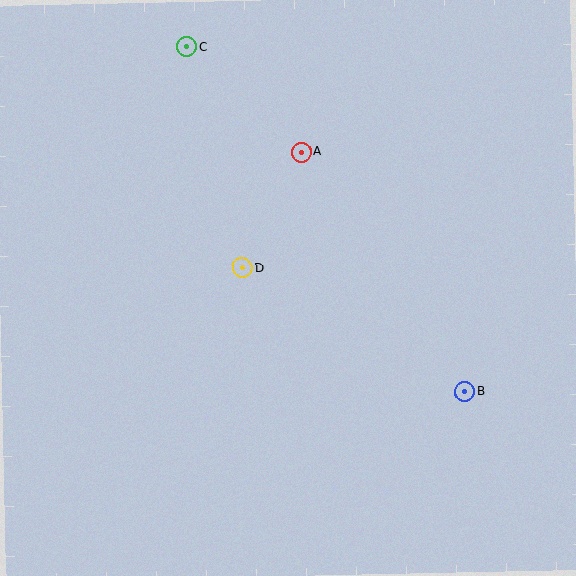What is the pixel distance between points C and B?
The distance between C and B is 443 pixels.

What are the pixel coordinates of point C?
Point C is at (187, 47).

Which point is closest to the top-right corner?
Point A is closest to the top-right corner.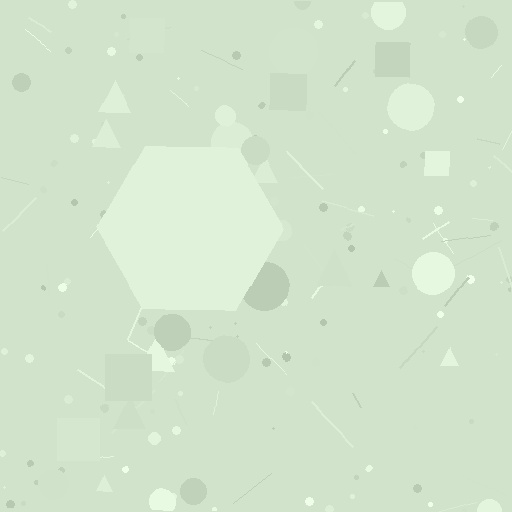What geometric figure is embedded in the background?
A hexagon is embedded in the background.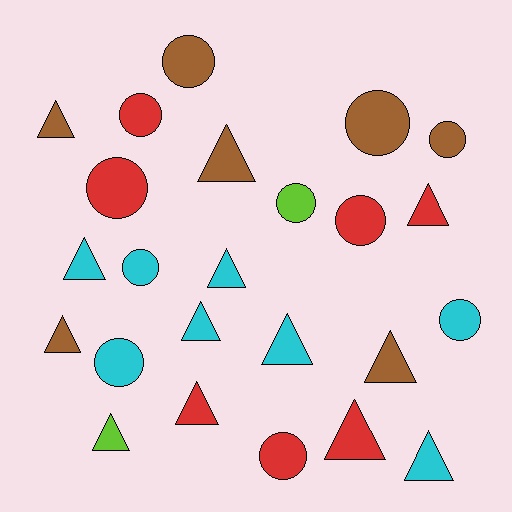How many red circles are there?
There are 4 red circles.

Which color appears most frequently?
Cyan, with 8 objects.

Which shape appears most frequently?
Triangle, with 13 objects.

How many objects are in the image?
There are 24 objects.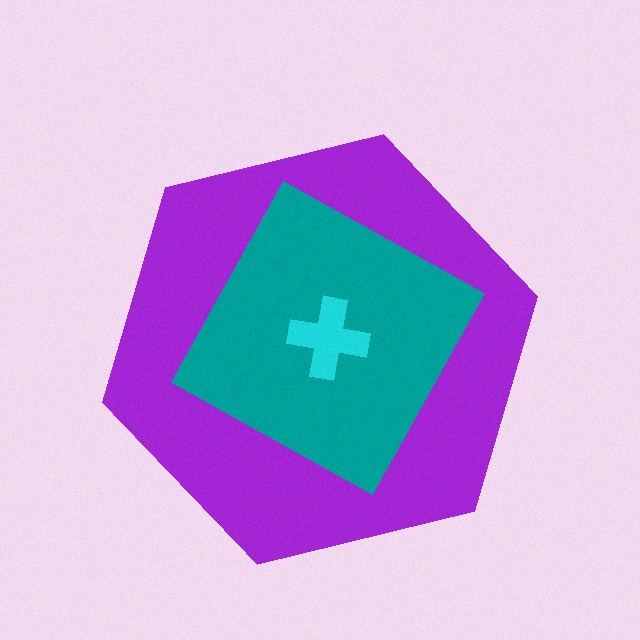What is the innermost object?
The cyan cross.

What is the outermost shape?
The purple hexagon.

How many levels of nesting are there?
3.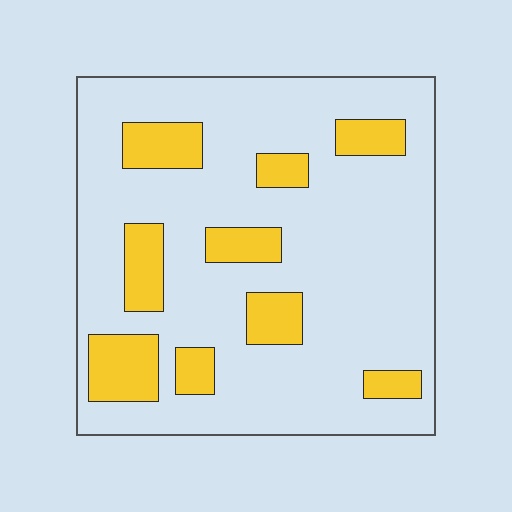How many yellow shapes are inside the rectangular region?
9.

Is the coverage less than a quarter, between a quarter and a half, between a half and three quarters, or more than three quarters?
Less than a quarter.